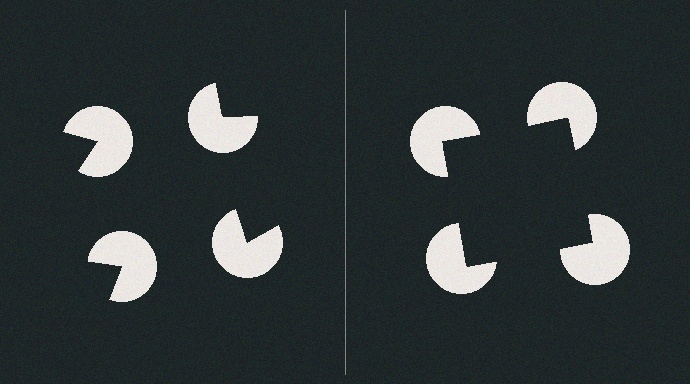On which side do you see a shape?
An illusory square appears on the right side. On the left side the wedge cuts are rotated, so no coherent shape forms.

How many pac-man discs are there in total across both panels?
8 — 4 on each side.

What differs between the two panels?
The pac-man discs are positioned identically on both sides; only the wedge orientations differ. On the right they align to a square; on the left they are misaligned.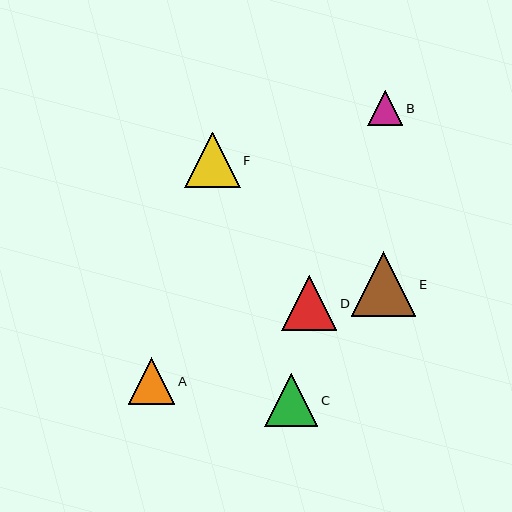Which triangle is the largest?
Triangle E is the largest with a size of approximately 65 pixels.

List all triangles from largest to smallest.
From largest to smallest: E, F, D, C, A, B.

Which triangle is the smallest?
Triangle B is the smallest with a size of approximately 35 pixels.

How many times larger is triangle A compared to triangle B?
Triangle A is approximately 1.3 times the size of triangle B.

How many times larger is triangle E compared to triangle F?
Triangle E is approximately 1.2 times the size of triangle F.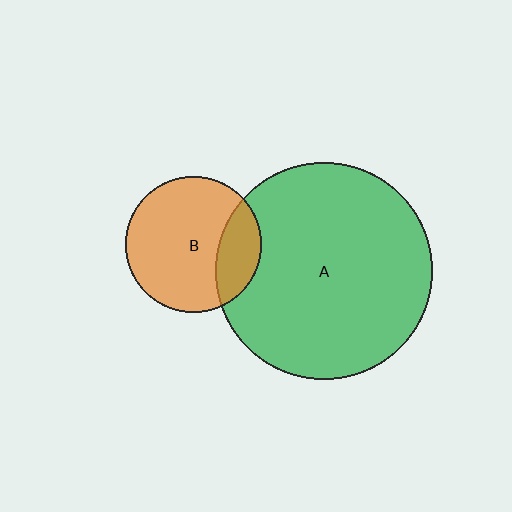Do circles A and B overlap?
Yes.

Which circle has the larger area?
Circle A (green).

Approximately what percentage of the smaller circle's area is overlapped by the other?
Approximately 25%.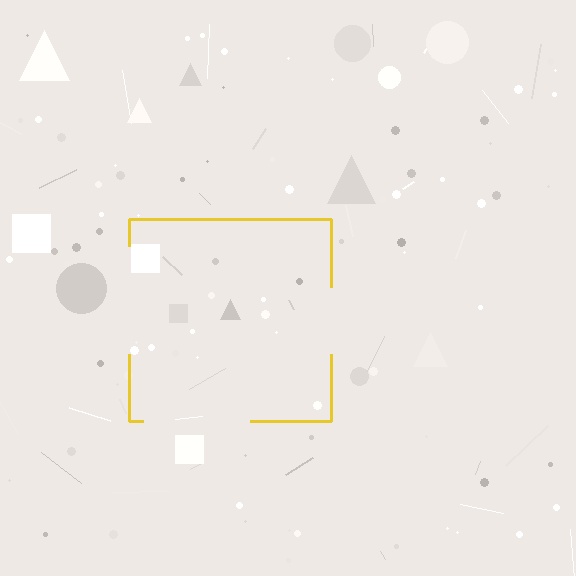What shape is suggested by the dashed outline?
The dashed outline suggests a square.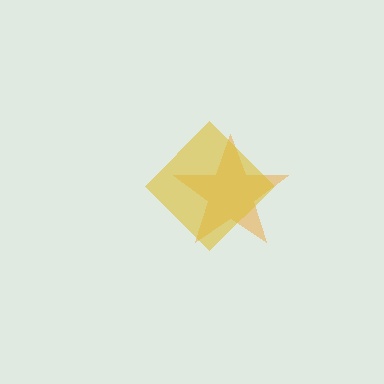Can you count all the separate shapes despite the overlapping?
Yes, there are 2 separate shapes.